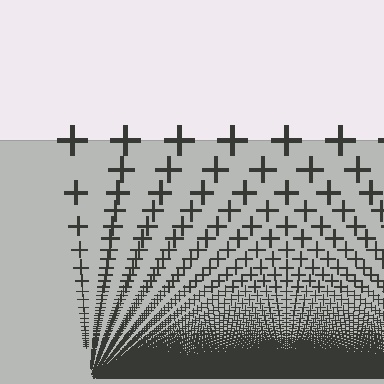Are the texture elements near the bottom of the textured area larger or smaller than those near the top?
Smaller. The gradient is inverted — elements near the bottom are smaller and denser.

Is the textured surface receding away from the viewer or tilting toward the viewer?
The surface appears to tilt toward the viewer. Texture elements get larger and sparser toward the top.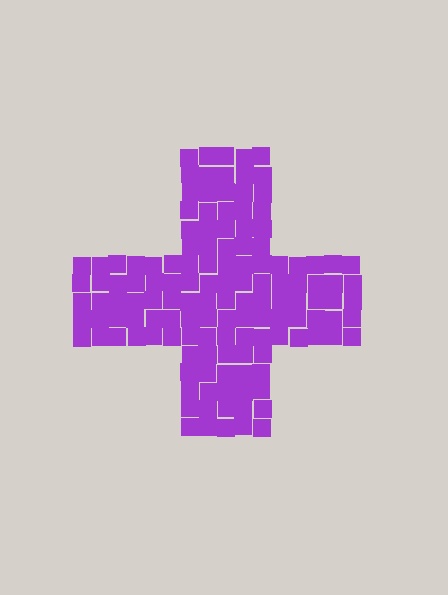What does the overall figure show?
The overall figure shows a cross.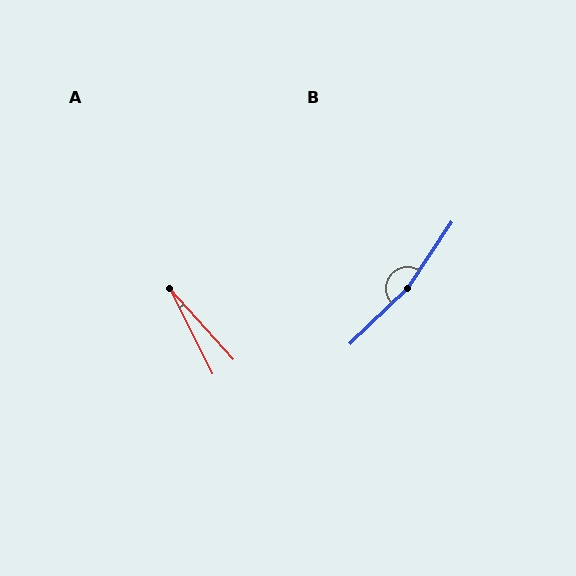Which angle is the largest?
B, at approximately 168 degrees.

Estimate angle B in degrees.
Approximately 168 degrees.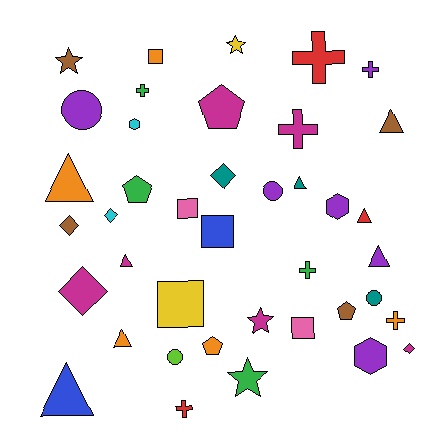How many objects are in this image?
There are 40 objects.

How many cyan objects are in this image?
There are 2 cyan objects.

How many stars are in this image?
There are 4 stars.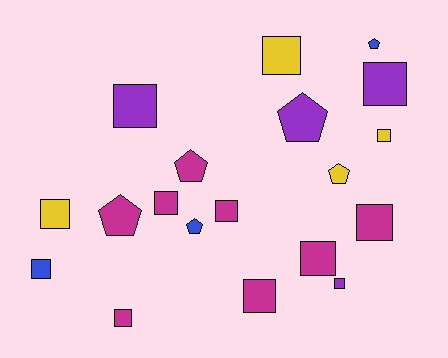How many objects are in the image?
There are 19 objects.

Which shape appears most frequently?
Square, with 13 objects.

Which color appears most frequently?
Magenta, with 8 objects.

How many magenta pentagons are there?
There are 2 magenta pentagons.